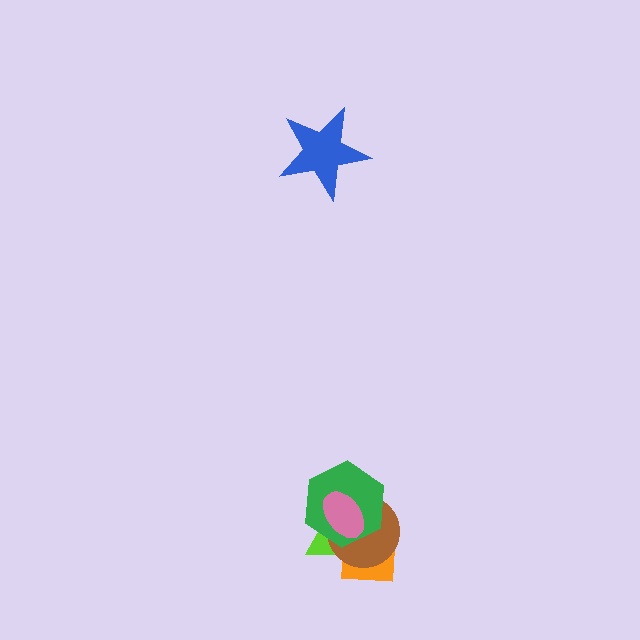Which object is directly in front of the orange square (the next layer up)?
The lime triangle is directly in front of the orange square.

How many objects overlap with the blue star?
0 objects overlap with the blue star.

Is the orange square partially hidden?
Yes, it is partially covered by another shape.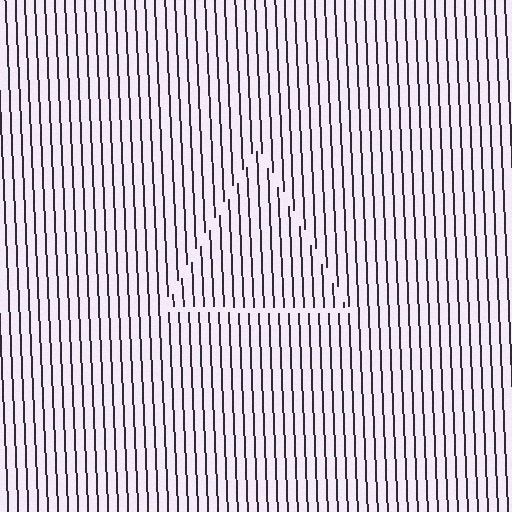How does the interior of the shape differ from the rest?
The interior of the shape contains the same grating, shifted by half a period — the contour is defined by the phase discontinuity where line-ends from the inner and outer gratings abut.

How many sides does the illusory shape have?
3 sides — the line-ends trace a triangle.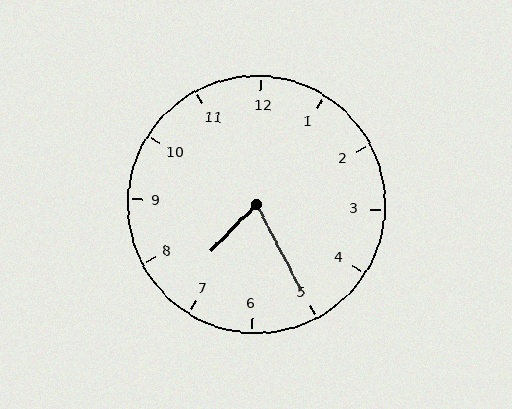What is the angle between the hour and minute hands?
Approximately 72 degrees.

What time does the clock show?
7:25.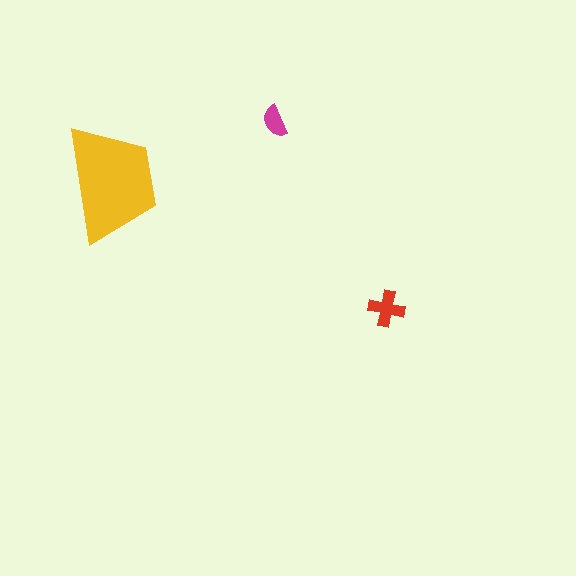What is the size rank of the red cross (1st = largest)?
2nd.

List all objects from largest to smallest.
The yellow trapezoid, the red cross, the magenta semicircle.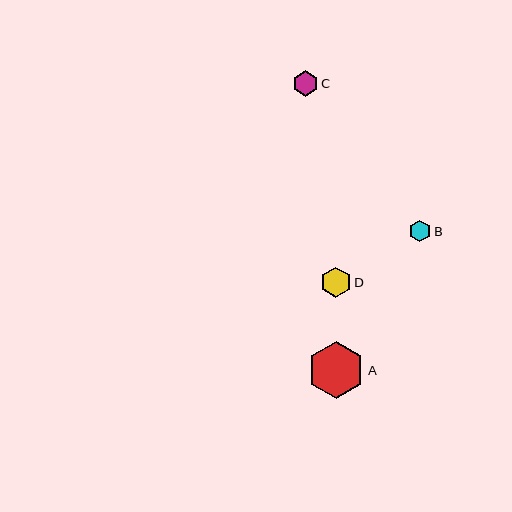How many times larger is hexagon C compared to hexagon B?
Hexagon C is approximately 1.2 times the size of hexagon B.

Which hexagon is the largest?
Hexagon A is the largest with a size of approximately 57 pixels.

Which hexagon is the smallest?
Hexagon B is the smallest with a size of approximately 21 pixels.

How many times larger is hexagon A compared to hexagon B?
Hexagon A is approximately 2.7 times the size of hexagon B.